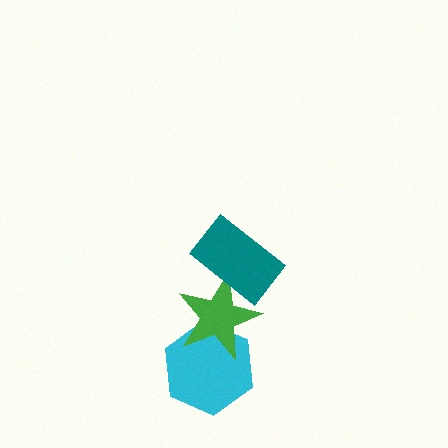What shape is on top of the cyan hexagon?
The green star is on top of the cyan hexagon.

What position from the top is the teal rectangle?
The teal rectangle is 1st from the top.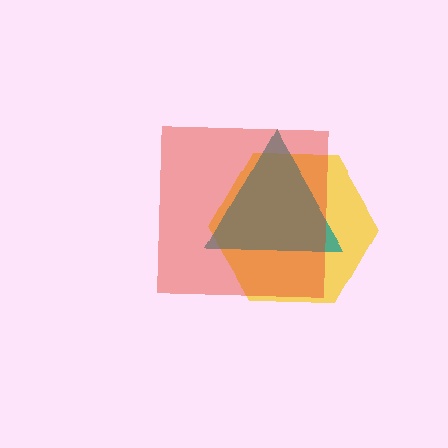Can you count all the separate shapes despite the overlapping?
Yes, there are 3 separate shapes.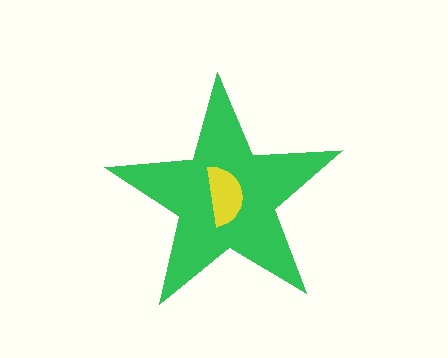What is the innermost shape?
The yellow semicircle.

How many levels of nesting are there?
2.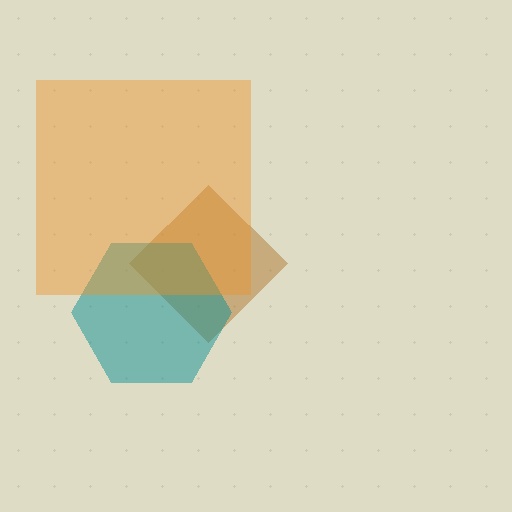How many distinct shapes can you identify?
There are 3 distinct shapes: a brown diamond, a teal hexagon, an orange square.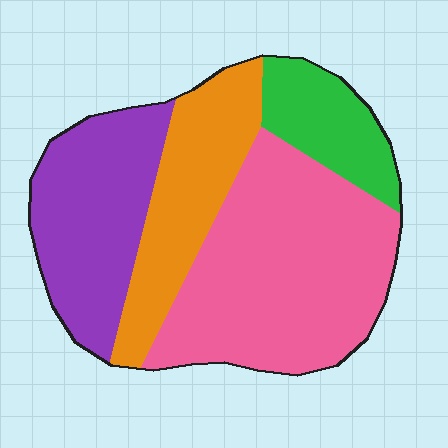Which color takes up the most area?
Pink, at roughly 40%.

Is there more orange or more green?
Orange.